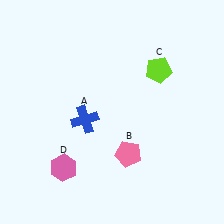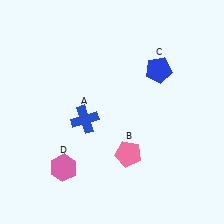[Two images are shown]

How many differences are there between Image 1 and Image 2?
There is 1 difference between the two images.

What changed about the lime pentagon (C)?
In Image 1, C is lime. In Image 2, it changed to blue.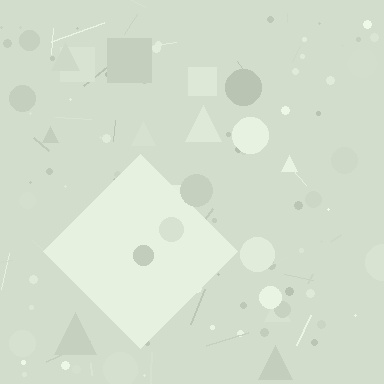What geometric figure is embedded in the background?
A diamond is embedded in the background.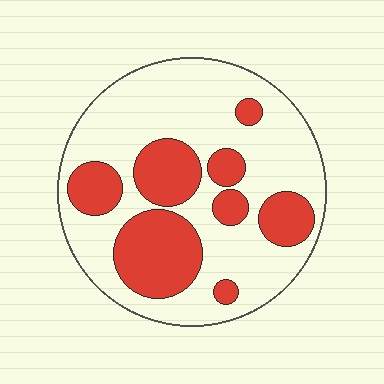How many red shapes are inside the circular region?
8.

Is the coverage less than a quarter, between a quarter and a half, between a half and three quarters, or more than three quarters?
Between a quarter and a half.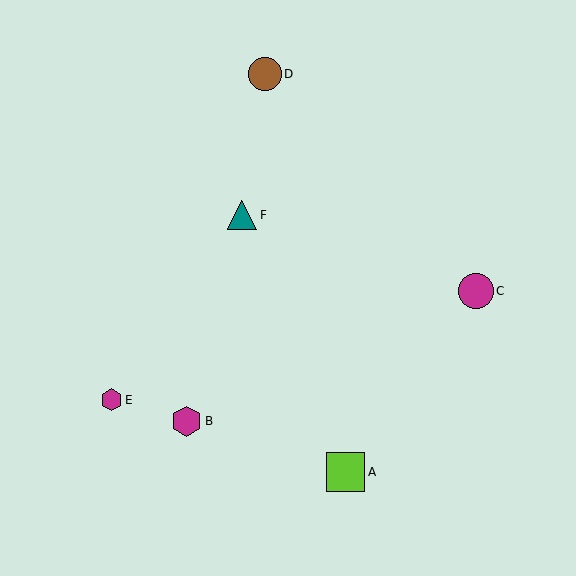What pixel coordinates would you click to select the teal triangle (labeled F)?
Click at (242, 215) to select the teal triangle F.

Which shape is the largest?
The lime square (labeled A) is the largest.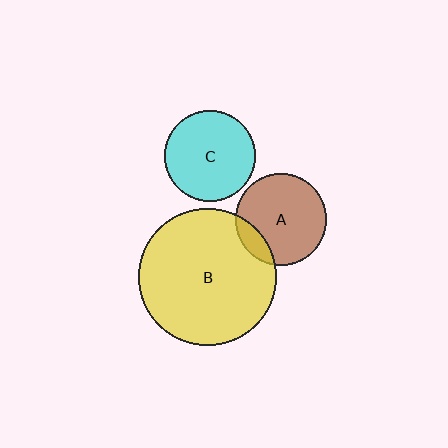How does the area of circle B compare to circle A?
Approximately 2.3 times.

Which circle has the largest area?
Circle B (yellow).